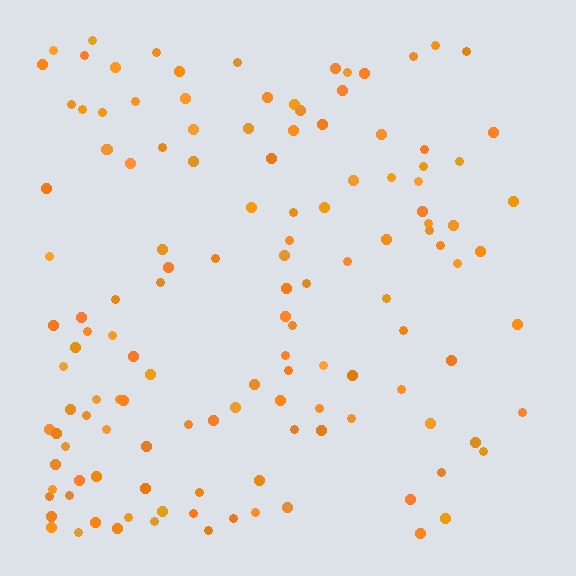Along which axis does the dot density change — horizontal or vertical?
Horizontal.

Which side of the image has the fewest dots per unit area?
The right.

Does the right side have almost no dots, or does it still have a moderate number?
Still a moderate number, just noticeably fewer than the left.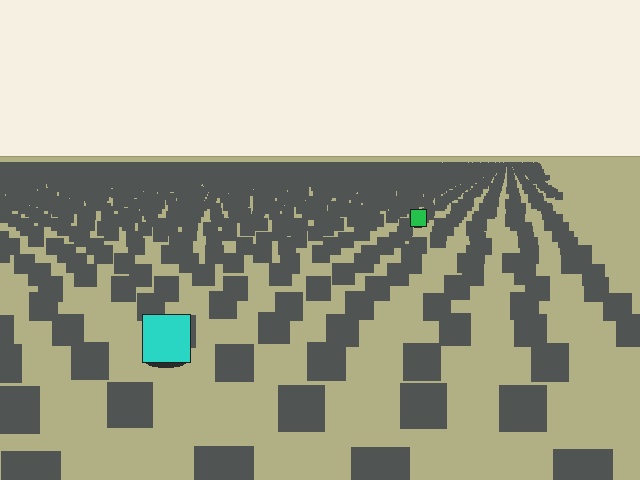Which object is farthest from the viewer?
The green square is farthest from the viewer. It appears smaller and the ground texture around it is denser.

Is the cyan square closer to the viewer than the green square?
Yes. The cyan square is closer — you can tell from the texture gradient: the ground texture is coarser near it.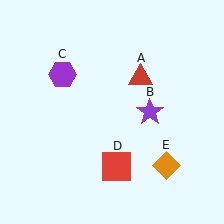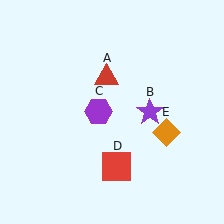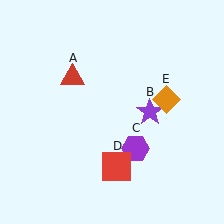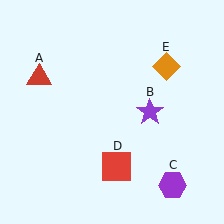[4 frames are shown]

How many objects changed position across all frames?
3 objects changed position: red triangle (object A), purple hexagon (object C), orange diamond (object E).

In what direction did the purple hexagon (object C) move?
The purple hexagon (object C) moved down and to the right.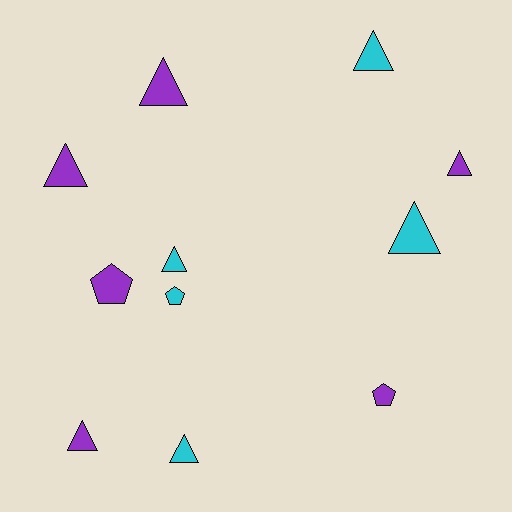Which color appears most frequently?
Purple, with 6 objects.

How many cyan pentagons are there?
There is 1 cyan pentagon.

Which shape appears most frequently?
Triangle, with 8 objects.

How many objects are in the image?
There are 11 objects.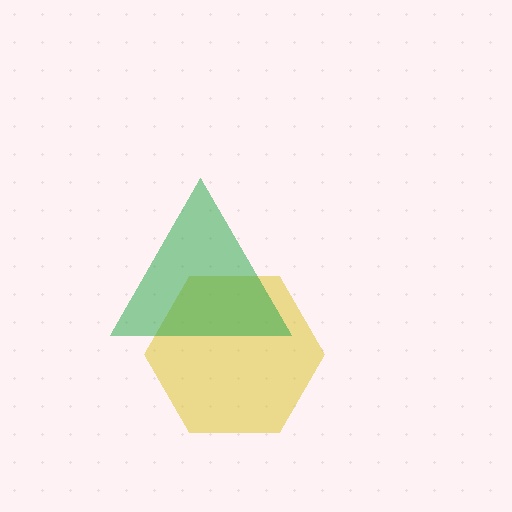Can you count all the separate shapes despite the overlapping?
Yes, there are 2 separate shapes.